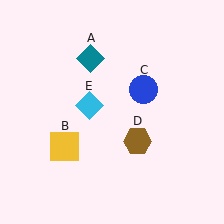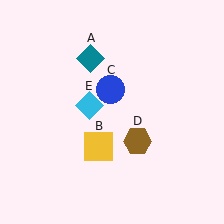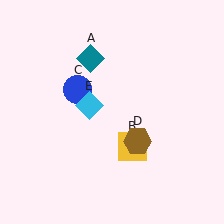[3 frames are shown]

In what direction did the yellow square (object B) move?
The yellow square (object B) moved right.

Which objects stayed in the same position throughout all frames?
Teal diamond (object A) and brown hexagon (object D) and cyan diamond (object E) remained stationary.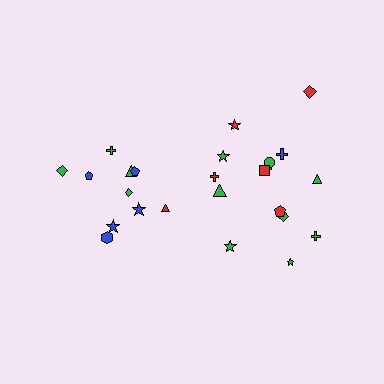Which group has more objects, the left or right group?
The right group.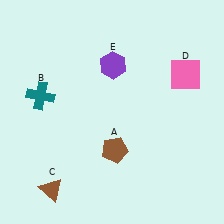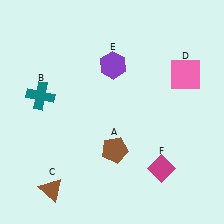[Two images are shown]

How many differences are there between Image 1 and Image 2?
There is 1 difference between the two images.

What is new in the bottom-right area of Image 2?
A magenta diamond (F) was added in the bottom-right area of Image 2.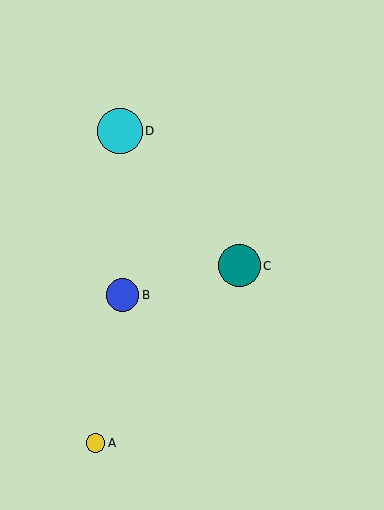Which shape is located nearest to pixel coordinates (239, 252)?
The teal circle (labeled C) at (239, 266) is nearest to that location.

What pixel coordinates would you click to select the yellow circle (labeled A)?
Click at (95, 443) to select the yellow circle A.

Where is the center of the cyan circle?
The center of the cyan circle is at (120, 131).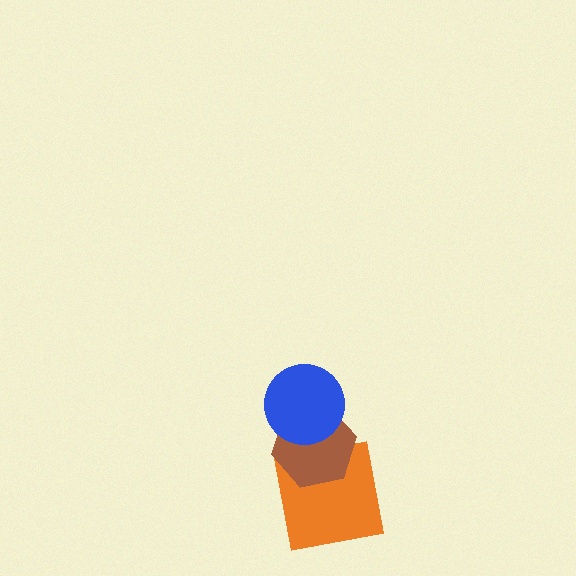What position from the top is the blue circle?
The blue circle is 1st from the top.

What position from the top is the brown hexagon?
The brown hexagon is 2nd from the top.